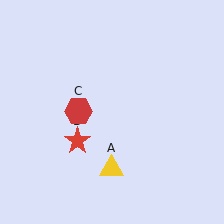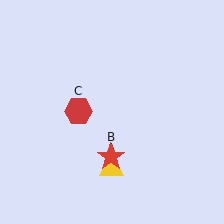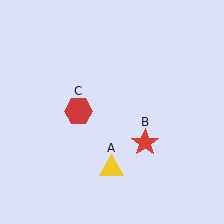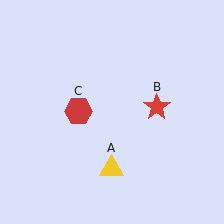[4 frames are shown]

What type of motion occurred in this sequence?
The red star (object B) rotated counterclockwise around the center of the scene.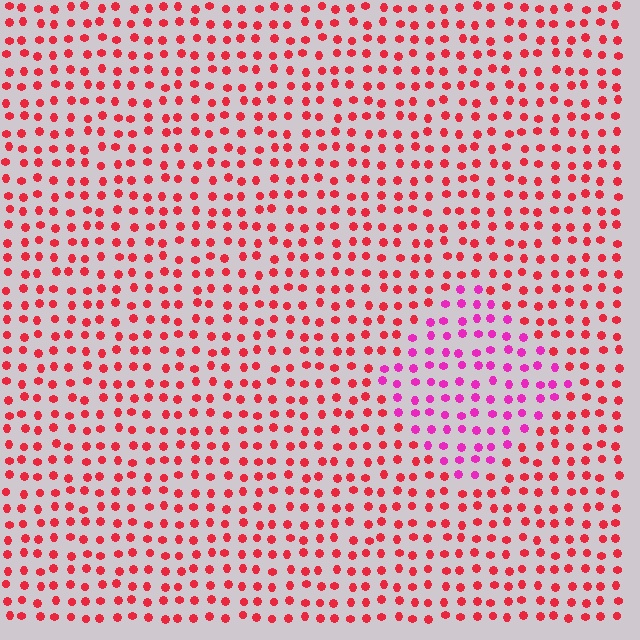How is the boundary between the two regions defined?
The boundary is defined purely by a slight shift in hue (about 40 degrees). Spacing, size, and orientation are identical on both sides.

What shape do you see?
I see a diamond.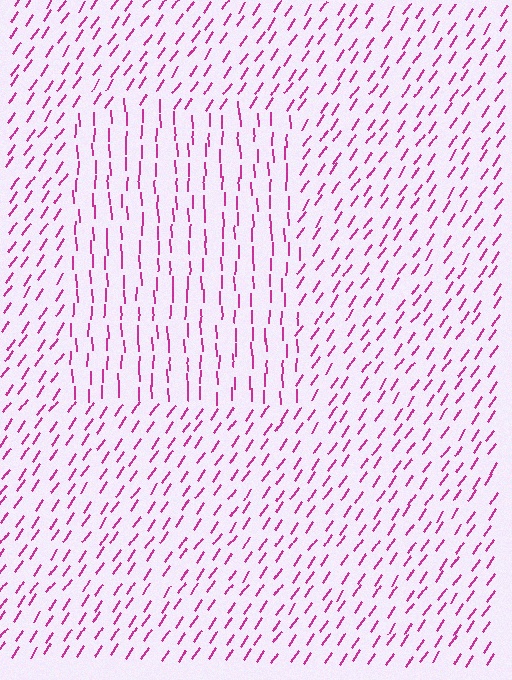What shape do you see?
I see a rectangle.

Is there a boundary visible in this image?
Yes, there is a texture boundary formed by a change in line orientation.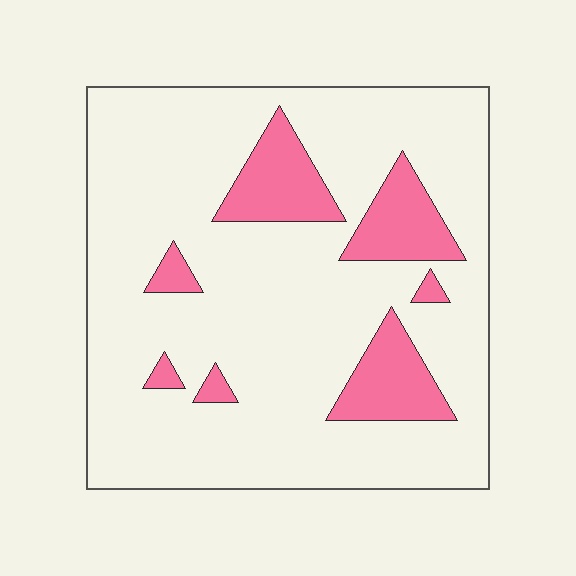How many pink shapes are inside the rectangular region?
7.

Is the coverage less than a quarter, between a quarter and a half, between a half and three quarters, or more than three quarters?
Less than a quarter.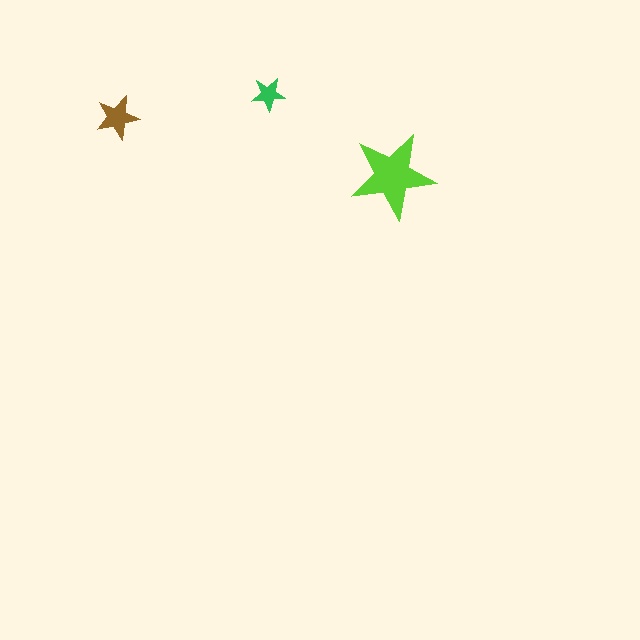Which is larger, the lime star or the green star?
The lime one.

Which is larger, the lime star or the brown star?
The lime one.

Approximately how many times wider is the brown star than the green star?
About 1.5 times wider.